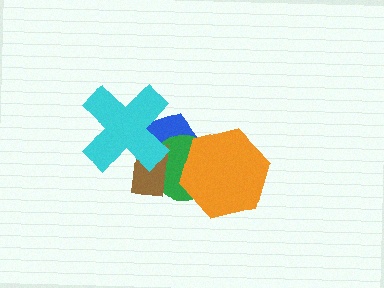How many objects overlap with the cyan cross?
3 objects overlap with the cyan cross.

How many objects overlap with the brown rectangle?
3 objects overlap with the brown rectangle.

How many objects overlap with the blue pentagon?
4 objects overlap with the blue pentagon.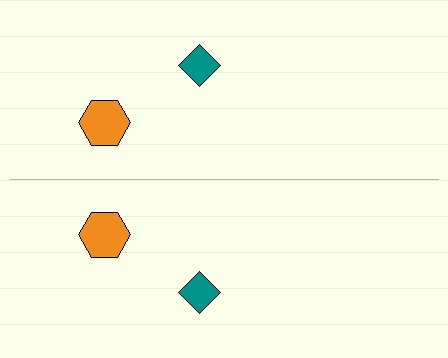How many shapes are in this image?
There are 4 shapes in this image.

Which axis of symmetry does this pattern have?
The pattern has a horizontal axis of symmetry running through the center of the image.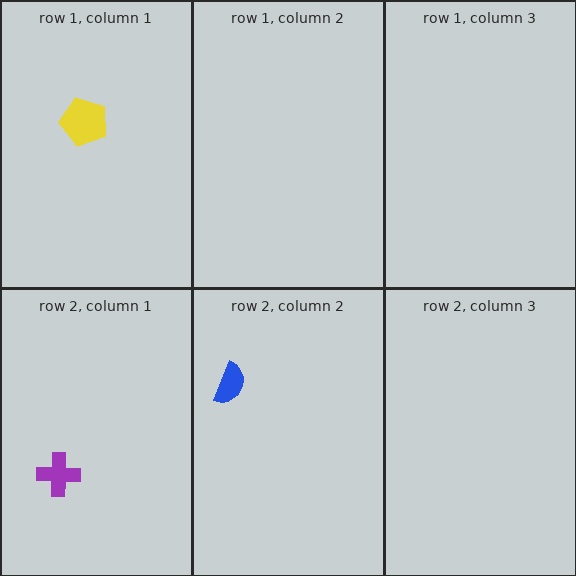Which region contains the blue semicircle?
The row 2, column 2 region.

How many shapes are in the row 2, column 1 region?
1.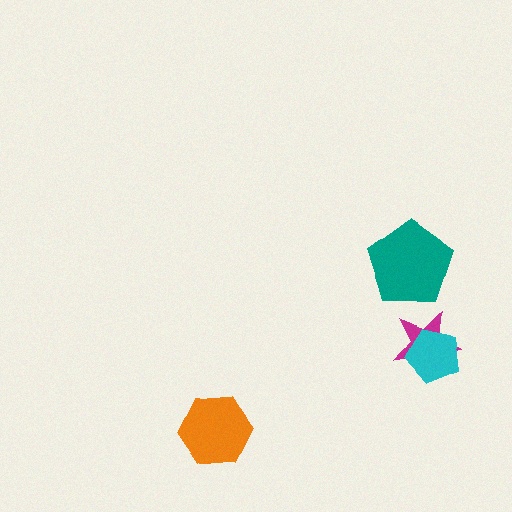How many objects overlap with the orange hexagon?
0 objects overlap with the orange hexagon.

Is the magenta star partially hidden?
Yes, it is partially covered by another shape.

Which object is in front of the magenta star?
The cyan pentagon is in front of the magenta star.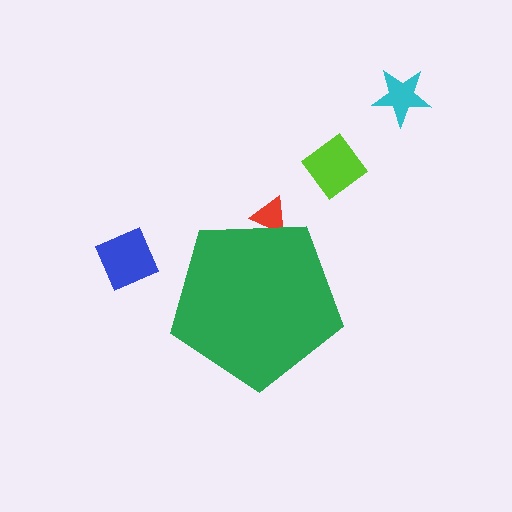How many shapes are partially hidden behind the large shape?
1 shape is partially hidden.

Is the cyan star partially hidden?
No, the cyan star is fully visible.